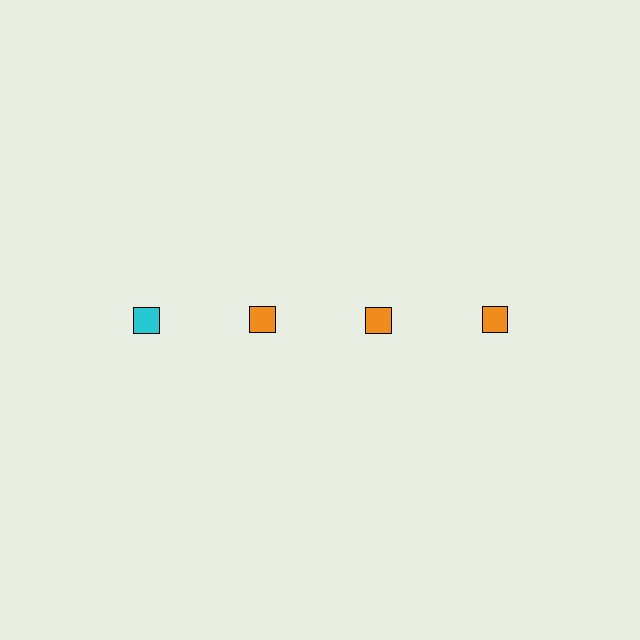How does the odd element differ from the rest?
It has a different color: cyan instead of orange.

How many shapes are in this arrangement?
There are 4 shapes arranged in a grid pattern.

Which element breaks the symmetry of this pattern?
The cyan square in the top row, leftmost column breaks the symmetry. All other shapes are orange squares.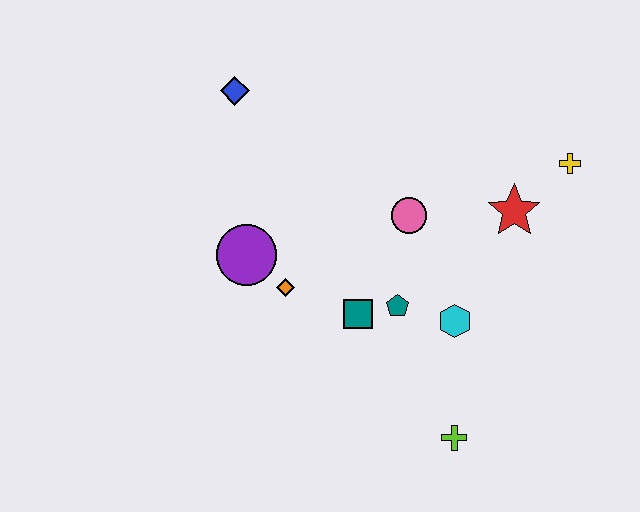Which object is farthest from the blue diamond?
The lime cross is farthest from the blue diamond.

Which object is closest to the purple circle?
The orange diamond is closest to the purple circle.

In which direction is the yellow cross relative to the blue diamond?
The yellow cross is to the right of the blue diamond.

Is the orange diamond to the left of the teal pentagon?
Yes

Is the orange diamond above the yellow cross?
No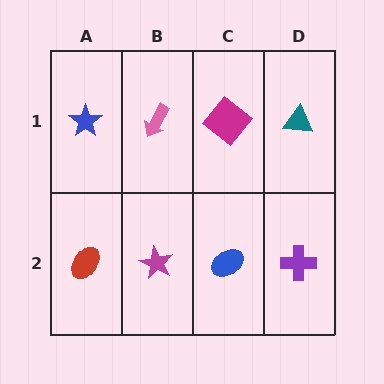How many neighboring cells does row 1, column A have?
2.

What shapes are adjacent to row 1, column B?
A magenta star (row 2, column B), a blue star (row 1, column A), a magenta diamond (row 1, column C).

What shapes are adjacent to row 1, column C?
A blue ellipse (row 2, column C), a pink arrow (row 1, column B), a teal triangle (row 1, column D).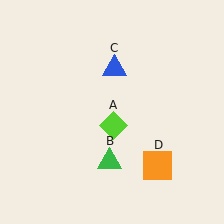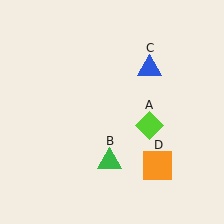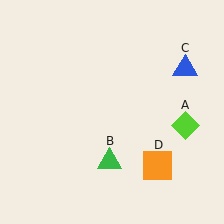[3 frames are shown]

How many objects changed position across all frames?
2 objects changed position: lime diamond (object A), blue triangle (object C).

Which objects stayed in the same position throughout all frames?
Green triangle (object B) and orange square (object D) remained stationary.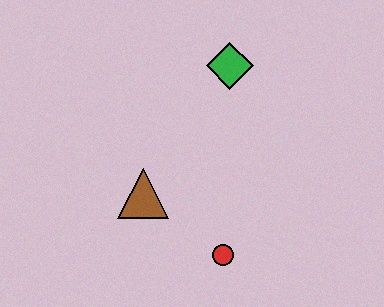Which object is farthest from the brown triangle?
The green diamond is farthest from the brown triangle.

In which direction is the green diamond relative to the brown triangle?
The green diamond is above the brown triangle.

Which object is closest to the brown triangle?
The red circle is closest to the brown triangle.